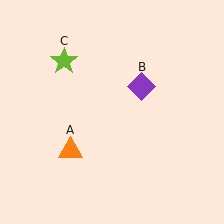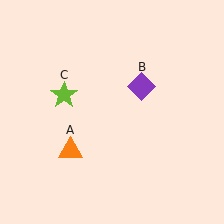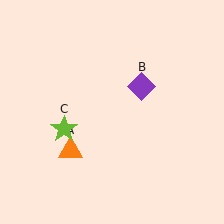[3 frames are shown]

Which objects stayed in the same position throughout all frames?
Orange triangle (object A) and purple diamond (object B) remained stationary.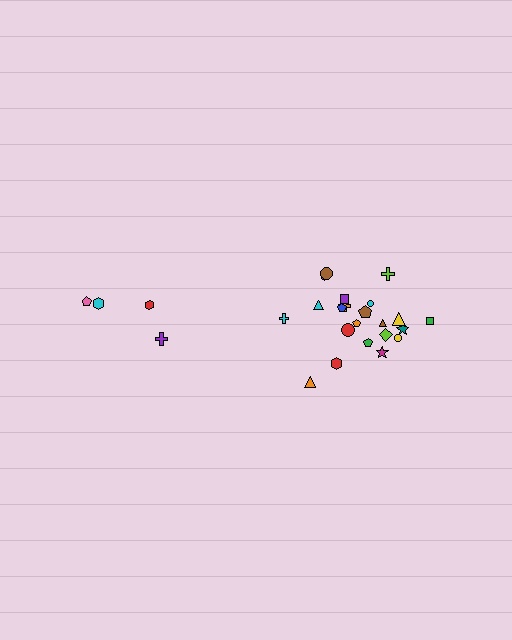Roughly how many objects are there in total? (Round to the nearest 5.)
Roughly 25 objects in total.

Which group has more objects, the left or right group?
The right group.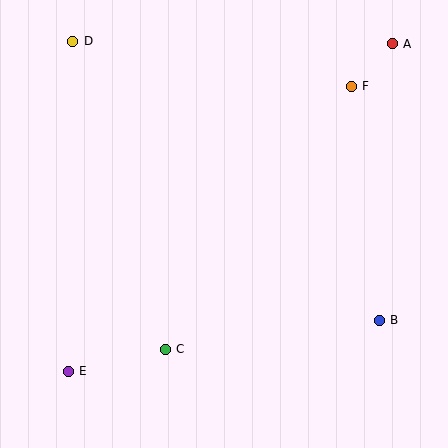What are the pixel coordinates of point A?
Point A is at (392, 44).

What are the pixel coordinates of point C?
Point C is at (165, 349).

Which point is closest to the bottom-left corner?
Point E is closest to the bottom-left corner.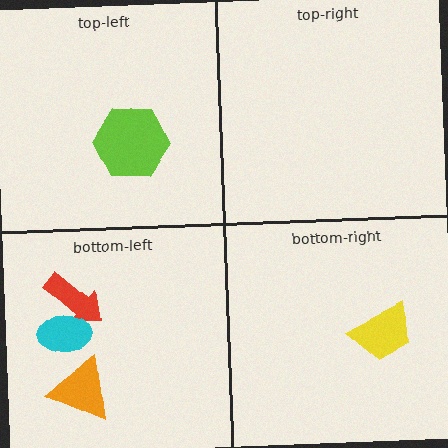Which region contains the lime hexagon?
The top-left region.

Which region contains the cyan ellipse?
The bottom-left region.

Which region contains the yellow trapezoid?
The bottom-right region.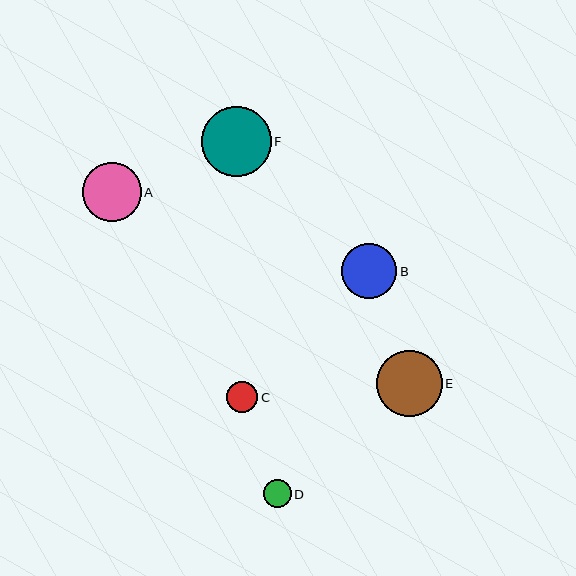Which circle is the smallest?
Circle D is the smallest with a size of approximately 28 pixels.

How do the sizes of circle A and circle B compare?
Circle A and circle B are approximately the same size.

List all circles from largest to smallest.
From largest to smallest: F, E, A, B, C, D.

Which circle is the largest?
Circle F is the largest with a size of approximately 70 pixels.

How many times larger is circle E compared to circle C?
Circle E is approximately 2.1 times the size of circle C.